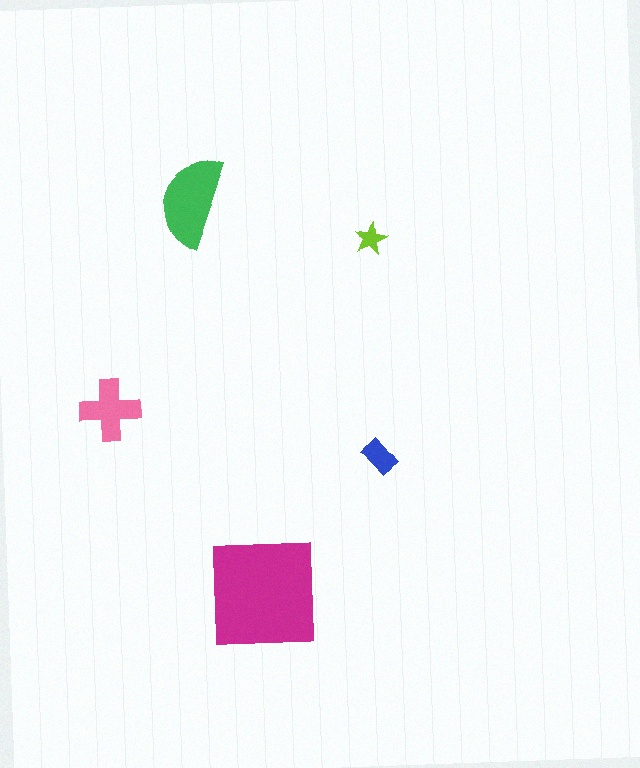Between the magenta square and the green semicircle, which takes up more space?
The magenta square.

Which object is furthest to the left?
The pink cross is leftmost.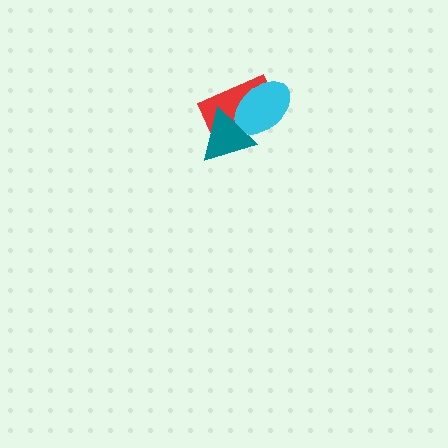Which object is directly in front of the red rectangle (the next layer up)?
The cyan ellipse is directly in front of the red rectangle.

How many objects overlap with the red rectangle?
2 objects overlap with the red rectangle.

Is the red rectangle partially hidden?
Yes, it is partially covered by another shape.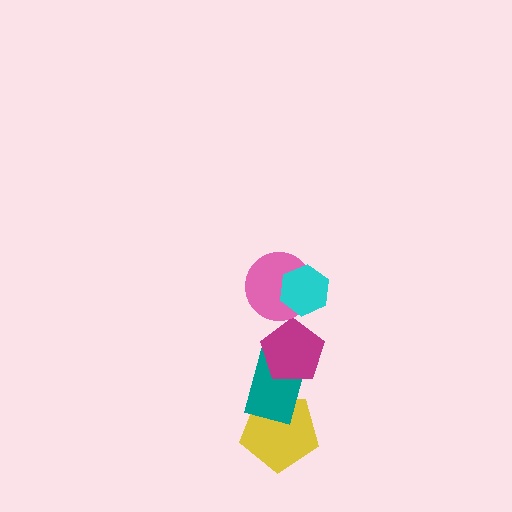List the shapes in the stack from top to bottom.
From top to bottom: the cyan hexagon, the pink circle, the magenta pentagon, the teal rectangle, the yellow pentagon.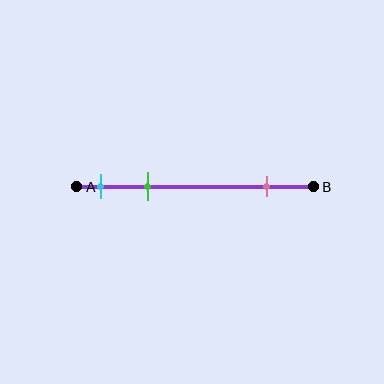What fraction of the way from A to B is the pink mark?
The pink mark is approximately 80% (0.8) of the way from A to B.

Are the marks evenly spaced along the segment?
No, the marks are not evenly spaced.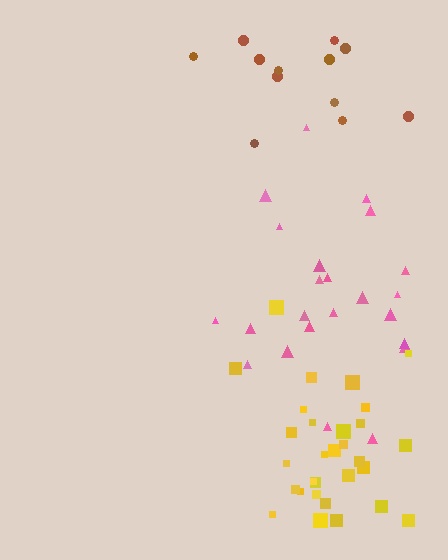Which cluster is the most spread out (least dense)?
Brown.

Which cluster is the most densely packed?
Yellow.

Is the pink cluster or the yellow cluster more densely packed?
Yellow.